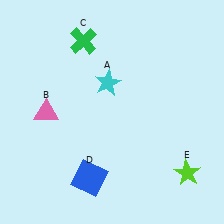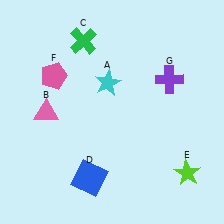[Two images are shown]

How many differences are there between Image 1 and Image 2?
There are 2 differences between the two images.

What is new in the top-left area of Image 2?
A pink pentagon (F) was added in the top-left area of Image 2.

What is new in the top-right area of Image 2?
A purple cross (G) was added in the top-right area of Image 2.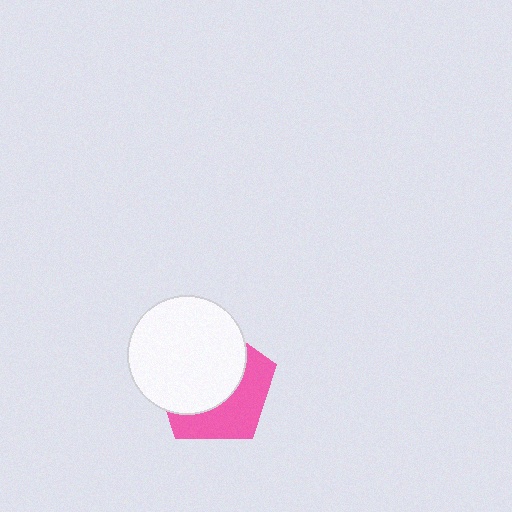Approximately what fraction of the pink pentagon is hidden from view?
Roughly 59% of the pink pentagon is hidden behind the white circle.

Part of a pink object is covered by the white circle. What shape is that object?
It is a pentagon.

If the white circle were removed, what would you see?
You would see the complete pink pentagon.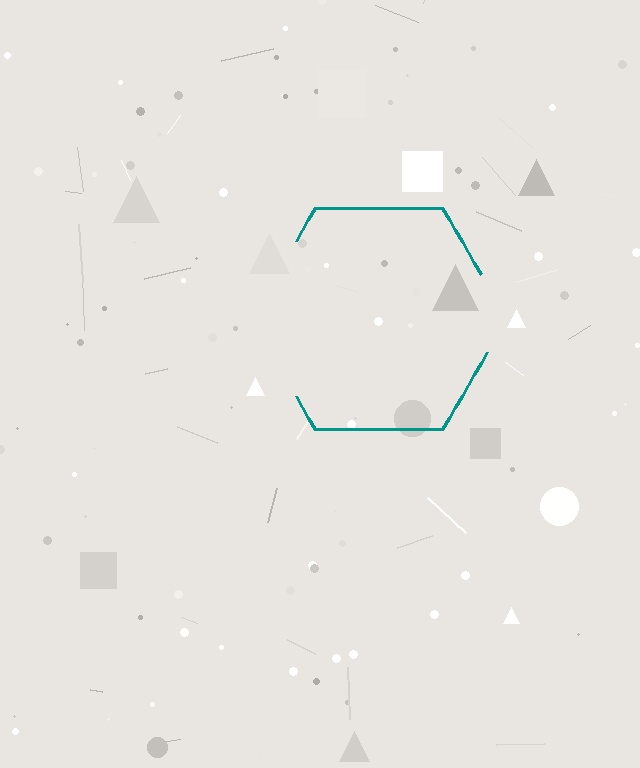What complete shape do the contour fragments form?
The contour fragments form a hexagon.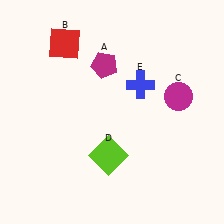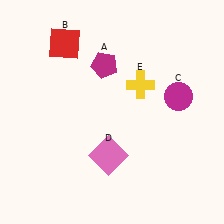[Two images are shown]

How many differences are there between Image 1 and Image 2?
There are 2 differences between the two images.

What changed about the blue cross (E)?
In Image 1, E is blue. In Image 2, it changed to yellow.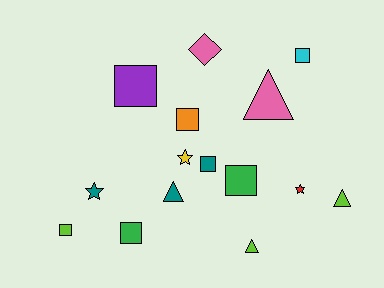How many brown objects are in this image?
There are no brown objects.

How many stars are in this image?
There are 3 stars.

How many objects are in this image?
There are 15 objects.